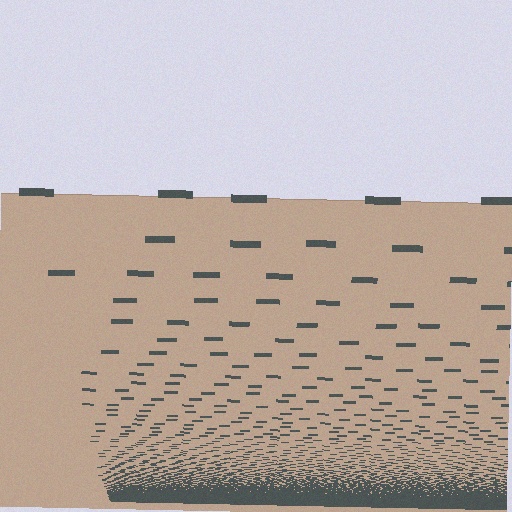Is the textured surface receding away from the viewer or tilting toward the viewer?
The surface appears to tilt toward the viewer. Texture elements get larger and sparser toward the top.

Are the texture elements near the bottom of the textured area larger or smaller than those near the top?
Smaller. The gradient is inverted — elements near the bottom are smaller and denser.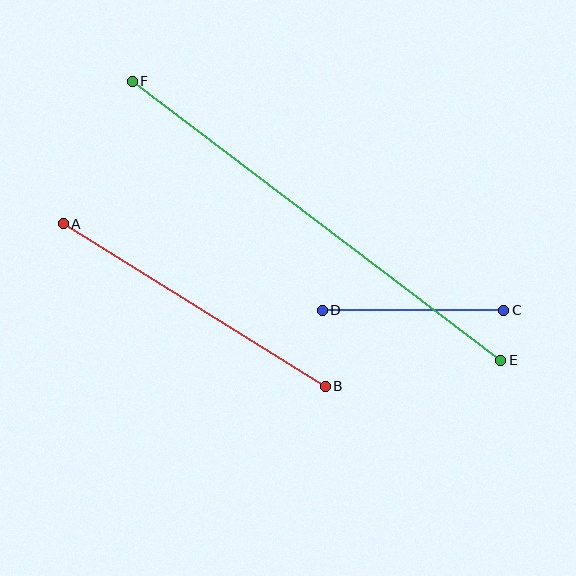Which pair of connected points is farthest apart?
Points E and F are farthest apart.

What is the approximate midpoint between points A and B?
The midpoint is at approximately (194, 305) pixels.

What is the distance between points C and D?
The distance is approximately 182 pixels.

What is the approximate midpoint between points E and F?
The midpoint is at approximately (316, 221) pixels.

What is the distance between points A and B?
The distance is approximately 308 pixels.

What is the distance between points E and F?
The distance is approximately 462 pixels.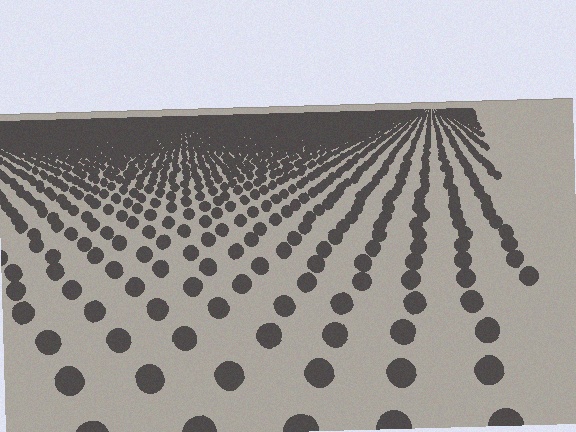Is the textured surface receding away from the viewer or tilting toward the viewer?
The surface is receding away from the viewer. Texture elements get smaller and denser toward the top.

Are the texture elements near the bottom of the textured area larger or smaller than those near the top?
Larger. Near the bottom, elements are closer to the viewer and appear at a bigger on-screen size.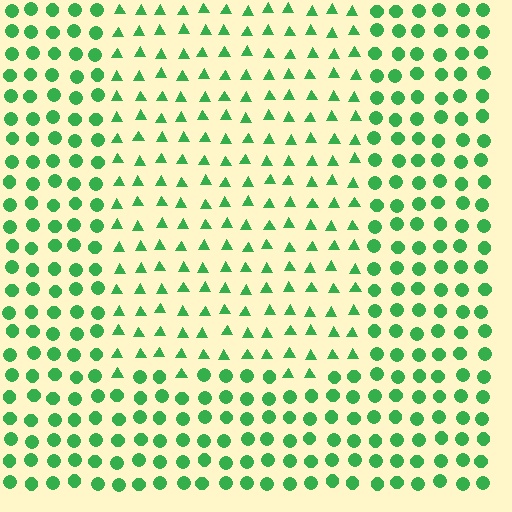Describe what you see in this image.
The image is filled with small green elements arranged in a uniform grid. A rectangle-shaped region contains triangles, while the surrounding area contains circles. The boundary is defined purely by the change in element shape.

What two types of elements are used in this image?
The image uses triangles inside the rectangle region and circles outside it.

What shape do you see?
I see a rectangle.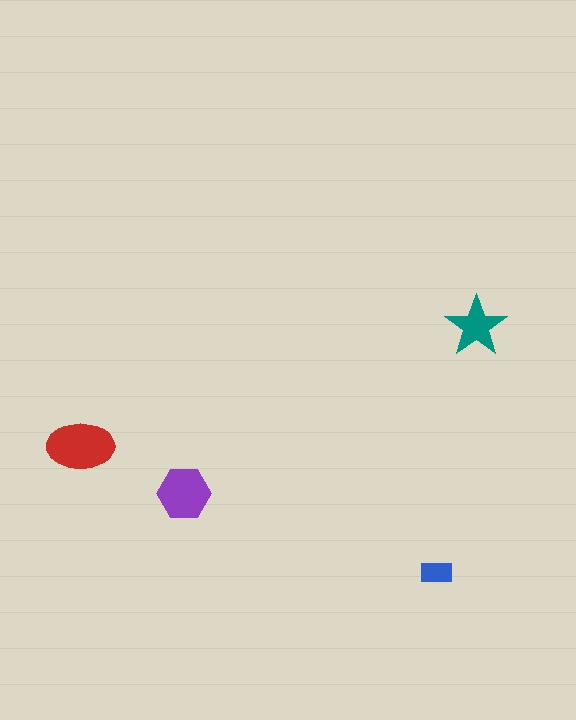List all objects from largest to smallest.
The red ellipse, the purple hexagon, the teal star, the blue rectangle.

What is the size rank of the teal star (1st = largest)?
3rd.